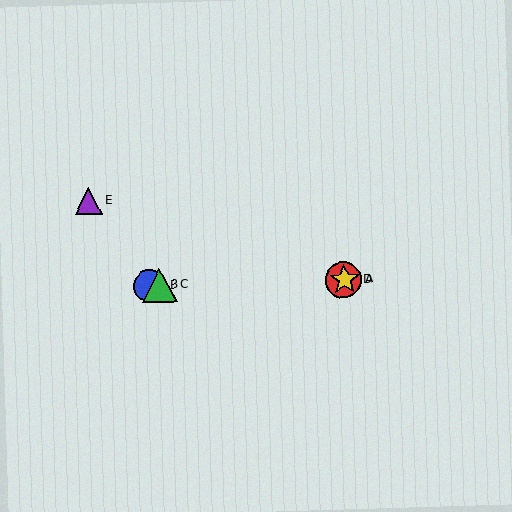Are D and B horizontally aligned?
Yes, both are at y≈280.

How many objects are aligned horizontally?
4 objects (A, B, C, D) are aligned horizontally.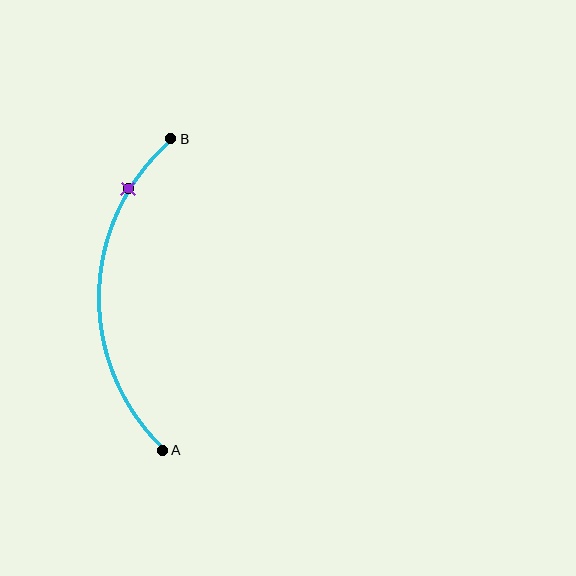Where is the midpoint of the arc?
The arc midpoint is the point on the curve farthest from the straight line joining A and B. It sits to the left of that line.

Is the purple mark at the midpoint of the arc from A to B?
No. The purple mark lies on the arc but is closer to endpoint B. The arc midpoint would be at the point on the curve equidistant along the arc from both A and B.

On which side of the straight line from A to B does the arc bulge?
The arc bulges to the left of the straight line connecting A and B.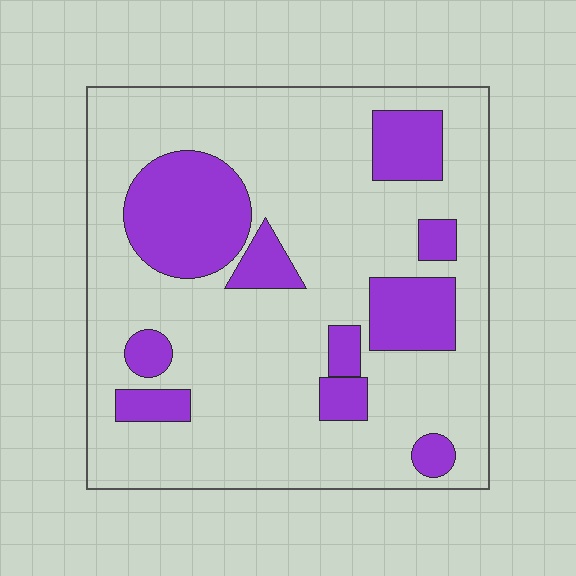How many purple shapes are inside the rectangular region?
10.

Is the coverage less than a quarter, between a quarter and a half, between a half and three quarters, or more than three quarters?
Less than a quarter.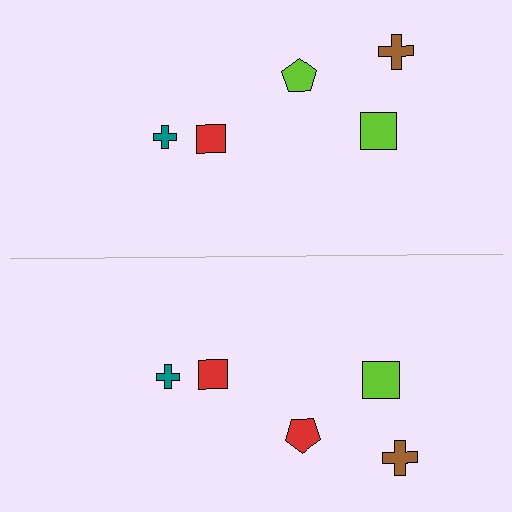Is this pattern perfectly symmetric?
No, the pattern is not perfectly symmetric. The red pentagon on the bottom side breaks the symmetry — its mirror counterpart is lime.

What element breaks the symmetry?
The red pentagon on the bottom side breaks the symmetry — its mirror counterpart is lime.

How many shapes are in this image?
There are 10 shapes in this image.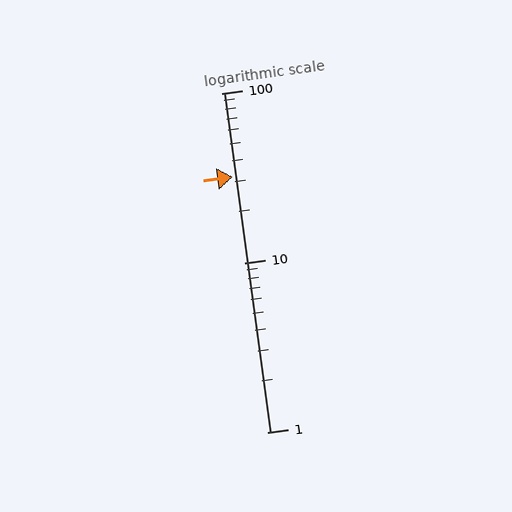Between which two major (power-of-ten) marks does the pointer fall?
The pointer is between 10 and 100.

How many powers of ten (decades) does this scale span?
The scale spans 2 decades, from 1 to 100.